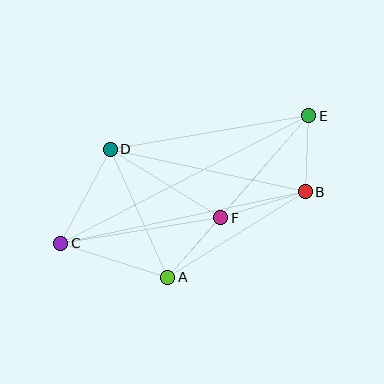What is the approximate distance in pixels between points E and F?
The distance between E and F is approximately 134 pixels.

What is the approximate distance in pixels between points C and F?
The distance between C and F is approximately 162 pixels.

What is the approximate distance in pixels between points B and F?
The distance between B and F is approximately 88 pixels.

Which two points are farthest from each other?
Points C and E are farthest from each other.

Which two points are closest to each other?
Points B and E are closest to each other.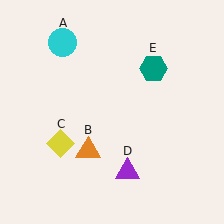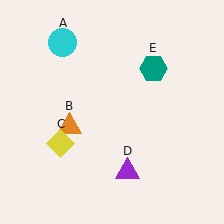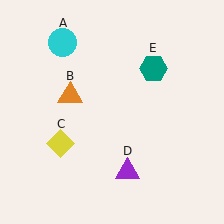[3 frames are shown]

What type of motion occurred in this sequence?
The orange triangle (object B) rotated clockwise around the center of the scene.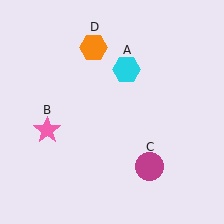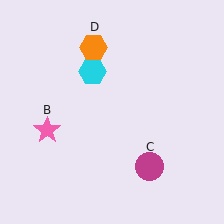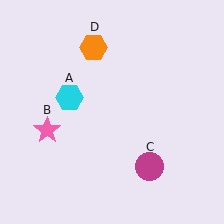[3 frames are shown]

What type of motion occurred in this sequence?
The cyan hexagon (object A) rotated counterclockwise around the center of the scene.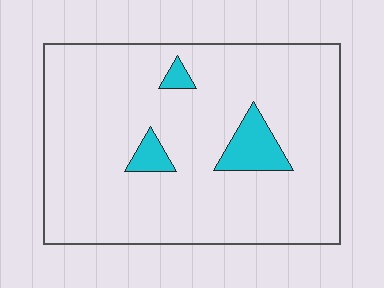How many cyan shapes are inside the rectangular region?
3.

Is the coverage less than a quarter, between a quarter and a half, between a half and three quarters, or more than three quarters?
Less than a quarter.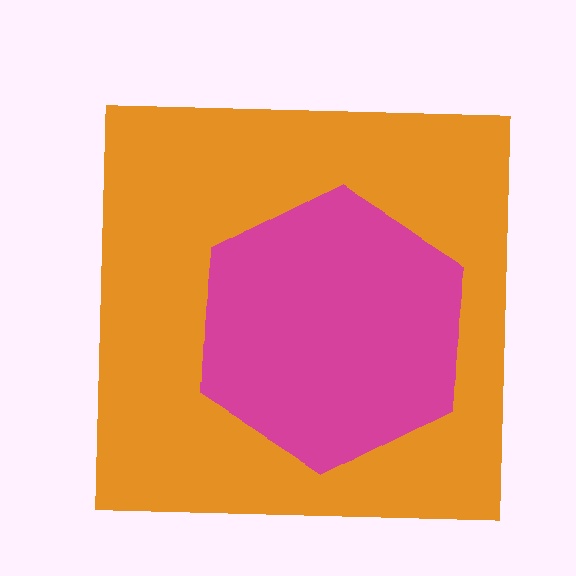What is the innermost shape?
The magenta hexagon.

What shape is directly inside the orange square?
The magenta hexagon.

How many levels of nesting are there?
2.